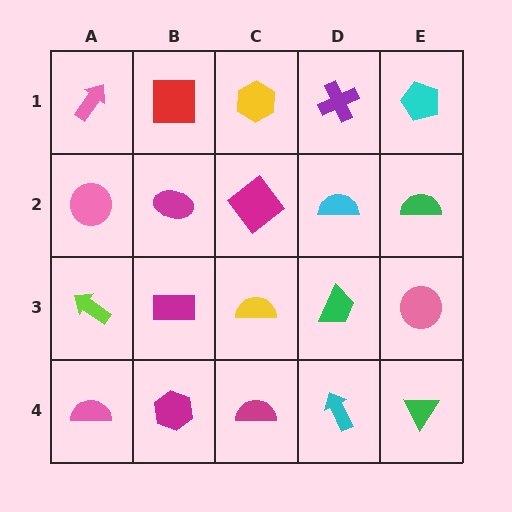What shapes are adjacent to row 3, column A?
A pink circle (row 2, column A), a pink semicircle (row 4, column A), a magenta rectangle (row 3, column B).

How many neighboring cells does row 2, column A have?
3.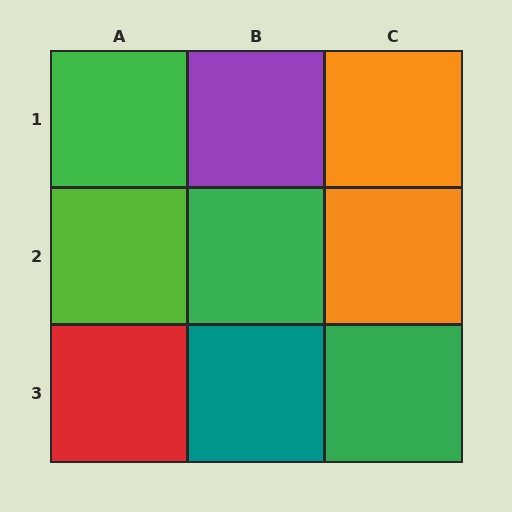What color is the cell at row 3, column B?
Teal.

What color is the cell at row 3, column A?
Red.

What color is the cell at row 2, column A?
Lime.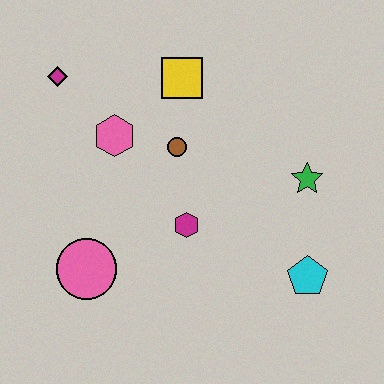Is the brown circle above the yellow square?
No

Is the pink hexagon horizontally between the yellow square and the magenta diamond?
Yes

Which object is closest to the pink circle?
The magenta hexagon is closest to the pink circle.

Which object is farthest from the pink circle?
The green star is farthest from the pink circle.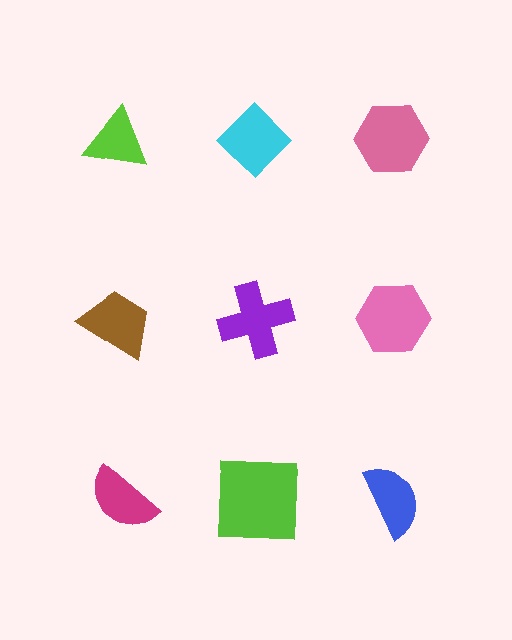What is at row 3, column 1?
A magenta semicircle.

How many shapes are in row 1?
3 shapes.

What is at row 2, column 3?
A pink hexagon.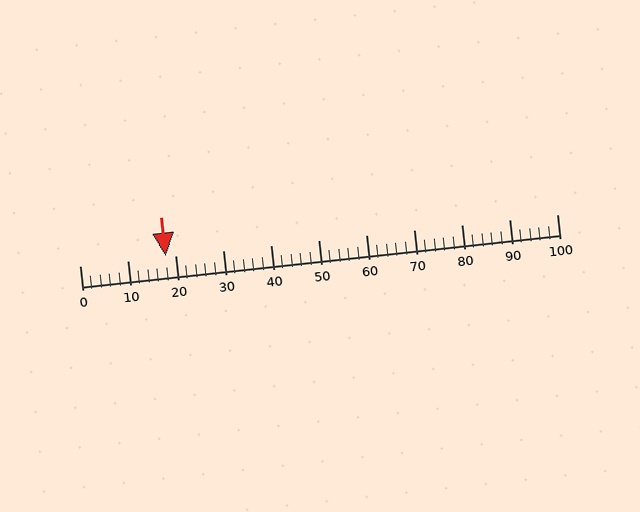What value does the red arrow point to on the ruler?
The red arrow points to approximately 18.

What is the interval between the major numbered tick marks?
The major tick marks are spaced 10 units apart.